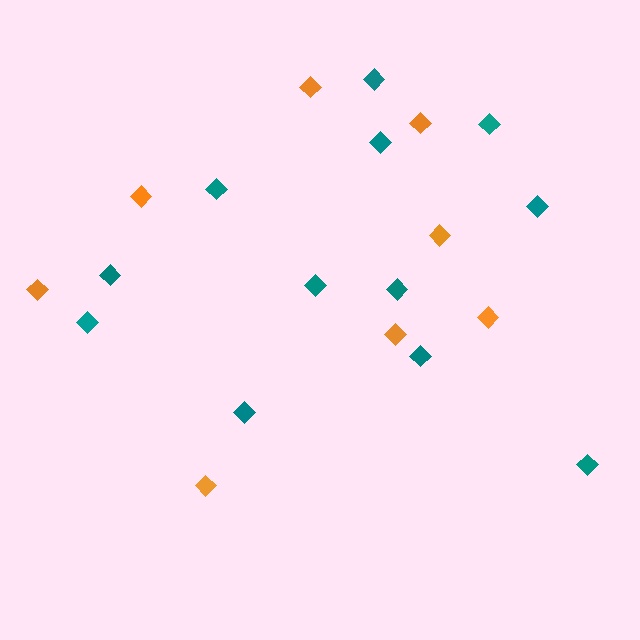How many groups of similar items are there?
There are 2 groups: one group of teal diamonds (12) and one group of orange diamonds (8).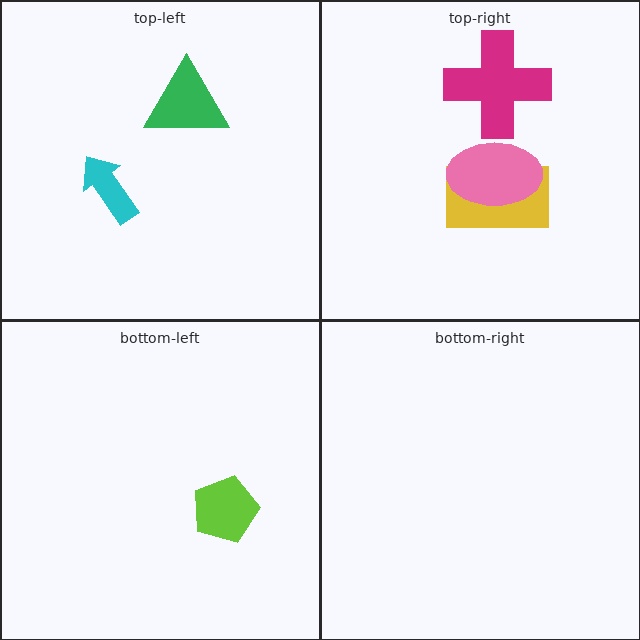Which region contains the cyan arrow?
The top-left region.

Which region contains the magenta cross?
The top-right region.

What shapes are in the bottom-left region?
The lime pentagon.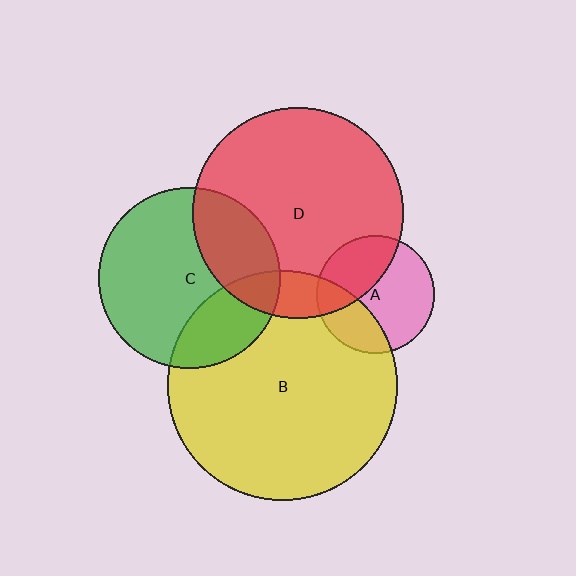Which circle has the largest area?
Circle B (yellow).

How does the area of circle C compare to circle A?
Approximately 2.4 times.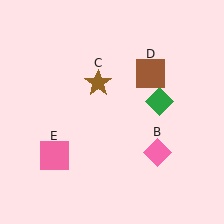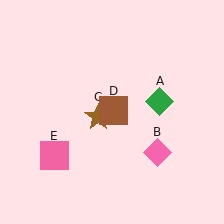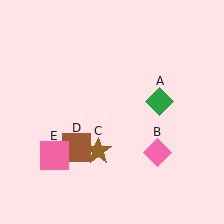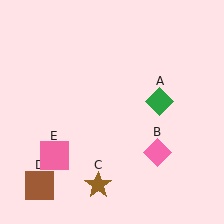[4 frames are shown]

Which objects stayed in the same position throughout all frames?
Green diamond (object A) and pink diamond (object B) and pink square (object E) remained stationary.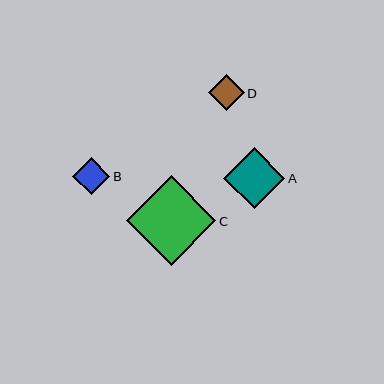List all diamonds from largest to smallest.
From largest to smallest: C, A, B, D.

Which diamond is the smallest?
Diamond D is the smallest with a size of approximately 36 pixels.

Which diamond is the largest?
Diamond C is the largest with a size of approximately 89 pixels.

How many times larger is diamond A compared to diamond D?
Diamond A is approximately 1.7 times the size of diamond D.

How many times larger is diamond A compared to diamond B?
Diamond A is approximately 1.6 times the size of diamond B.